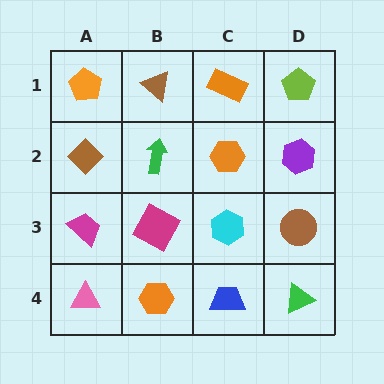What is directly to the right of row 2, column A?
A green arrow.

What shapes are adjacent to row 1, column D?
A purple hexagon (row 2, column D), an orange rectangle (row 1, column C).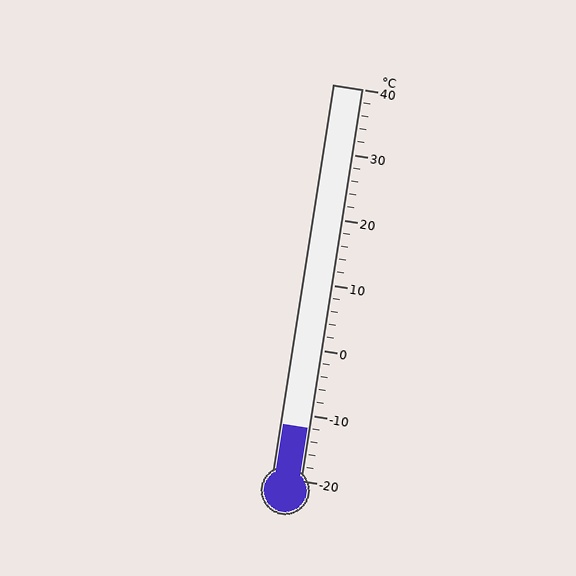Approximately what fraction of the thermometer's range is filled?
The thermometer is filled to approximately 15% of its range.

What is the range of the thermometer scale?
The thermometer scale ranges from -20°C to 40°C.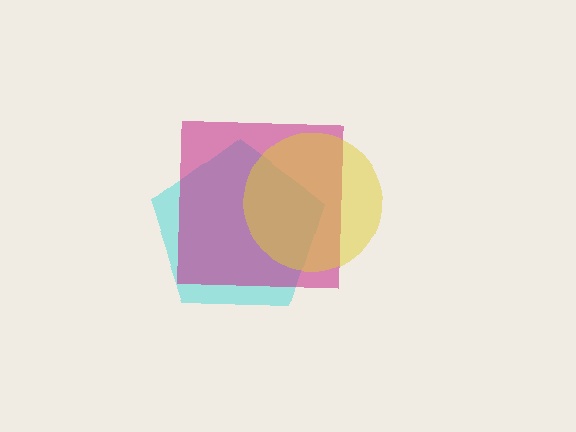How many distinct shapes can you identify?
There are 3 distinct shapes: a cyan pentagon, a magenta square, a yellow circle.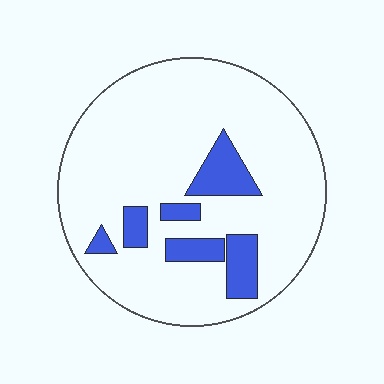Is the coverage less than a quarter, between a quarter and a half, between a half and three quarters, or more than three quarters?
Less than a quarter.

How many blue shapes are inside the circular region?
6.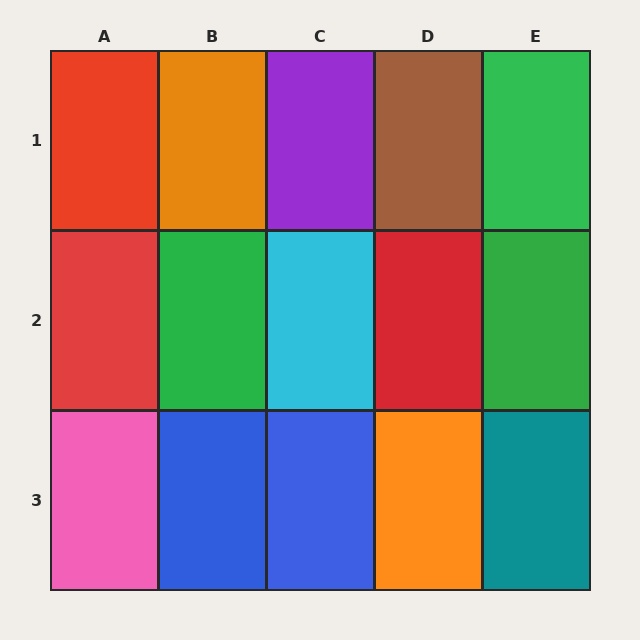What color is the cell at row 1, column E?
Green.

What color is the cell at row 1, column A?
Red.